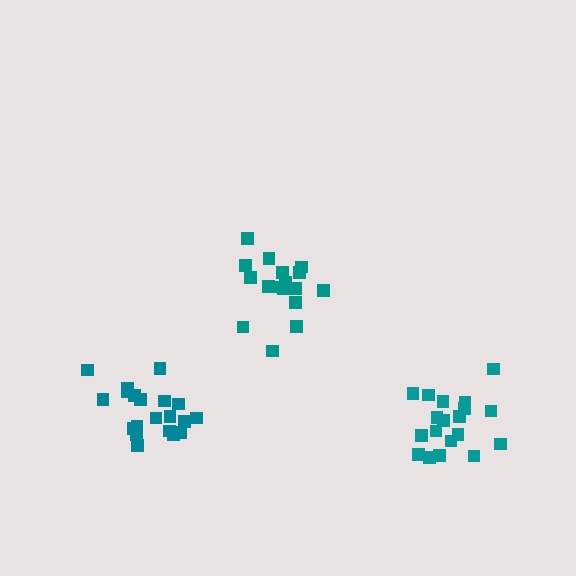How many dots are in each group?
Group 1: 19 dots, Group 2: 18 dots, Group 3: 20 dots (57 total).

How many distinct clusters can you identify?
There are 3 distinct clusters.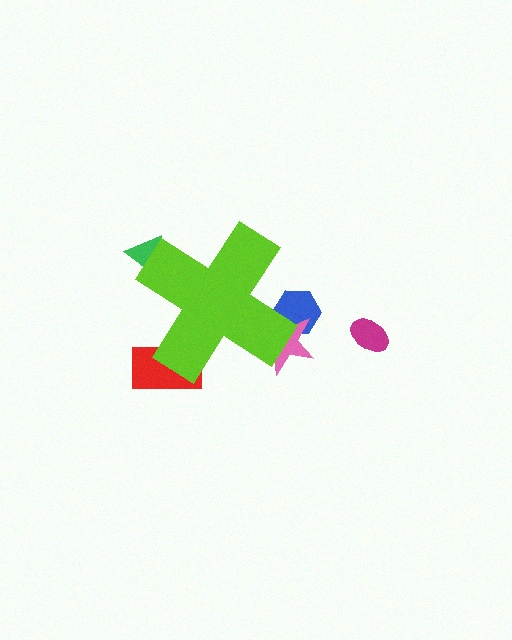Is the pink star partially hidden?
Yes, the pink star is partially hidden behind the lime cross.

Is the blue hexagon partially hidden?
Yes, the blue hexagon is partially hidden behind the lime cross.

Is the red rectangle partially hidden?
Yes, the red rectangle is partially hidden behind the lime cross.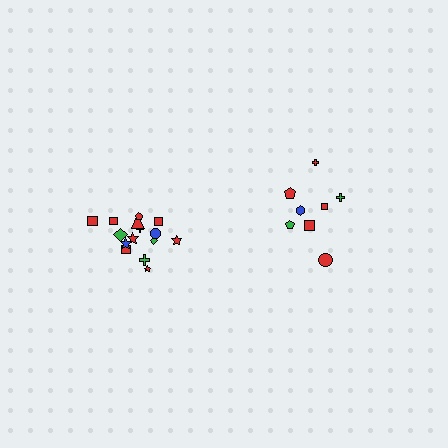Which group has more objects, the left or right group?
The left group.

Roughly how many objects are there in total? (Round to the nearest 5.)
Roughly 25 objects in total.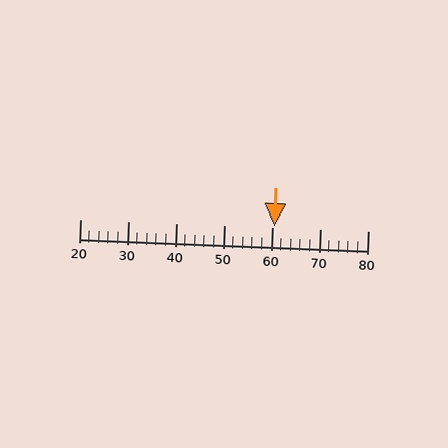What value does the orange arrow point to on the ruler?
The orange arrow points to approximately 61.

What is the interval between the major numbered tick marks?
The major tick marks are spaced 10 units apart.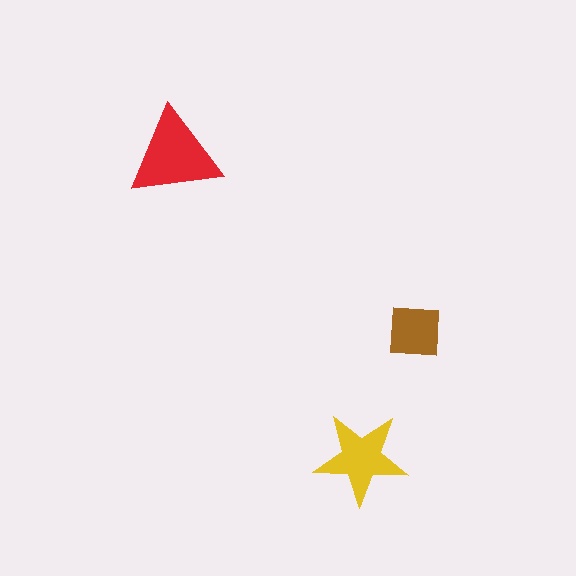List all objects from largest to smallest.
The red triangle, the yellow star, the brown square.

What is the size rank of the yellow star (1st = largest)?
2nd.